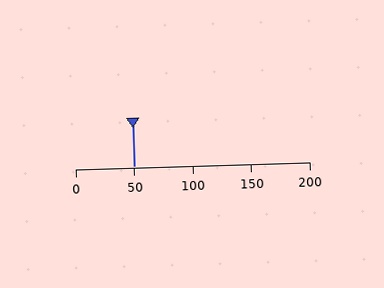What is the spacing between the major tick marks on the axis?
The major ticks are spaced 50 apart.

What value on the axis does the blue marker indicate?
The marker indicates approximately 50.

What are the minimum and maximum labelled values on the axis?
The axis runs from 0 to 200.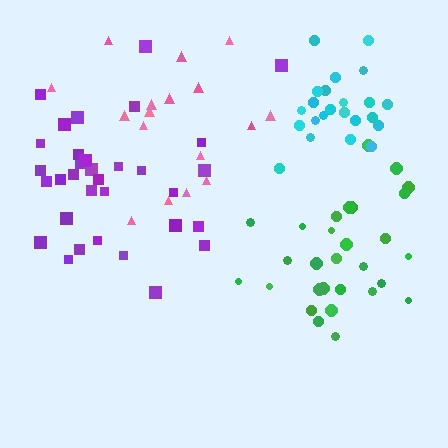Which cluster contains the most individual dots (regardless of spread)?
Purple (33).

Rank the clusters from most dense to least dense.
cyan, green, purple, pink.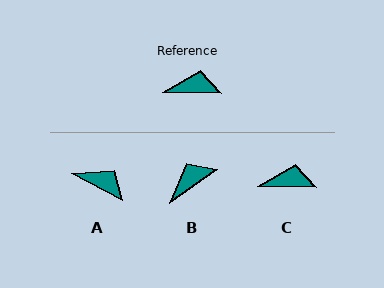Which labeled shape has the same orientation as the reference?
C.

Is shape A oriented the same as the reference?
No, it is off by about 27 degrees.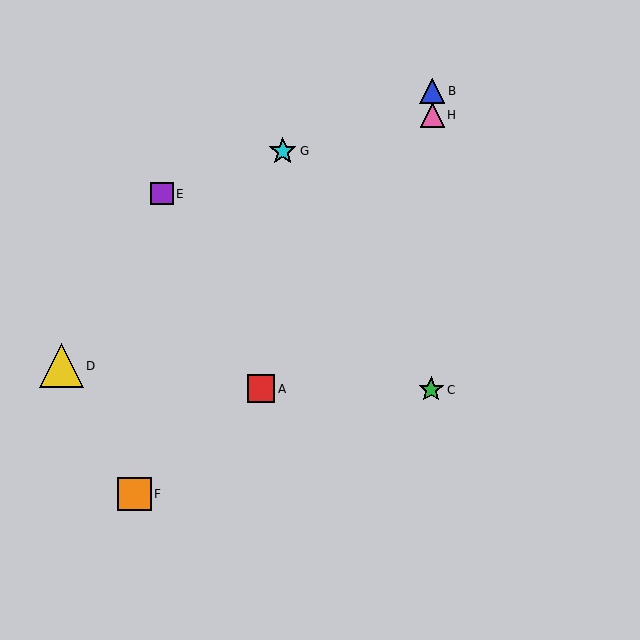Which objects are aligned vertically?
Objects B, C, H are aligned vertically.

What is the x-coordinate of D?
Object D is at x≈61.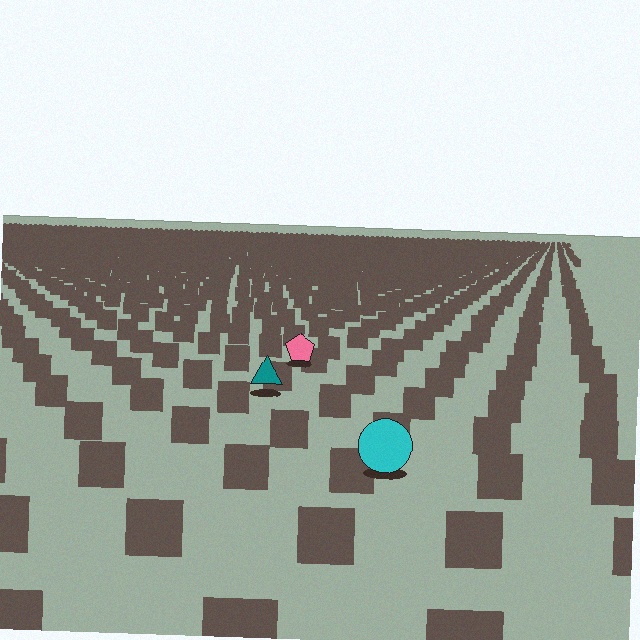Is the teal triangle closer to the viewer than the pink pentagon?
Yes. The teal triangle is closer — you can tell from the texture gradient: the ground texture is coarser near it.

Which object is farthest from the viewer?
The pink pentagon is farthest from the viewer. It appears smaller and the ground texture around it is denser.